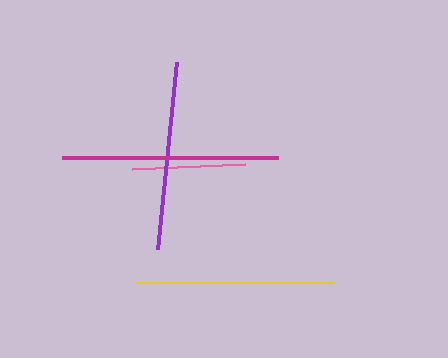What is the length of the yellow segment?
The yellow segment is approximately 198 pixels long.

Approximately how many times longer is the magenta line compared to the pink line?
The magenta line is approximately 1.9 times the length of the pink line.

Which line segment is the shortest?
The pink line is the shortest at approximately 113 pixels.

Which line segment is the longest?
The magenta line is the longest at approximately 216 pixels.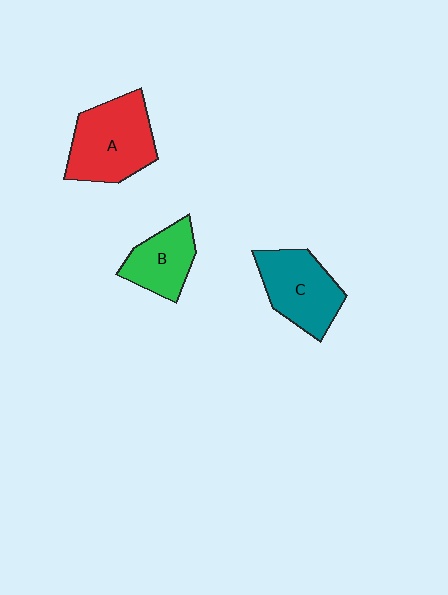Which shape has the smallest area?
Shape B (green).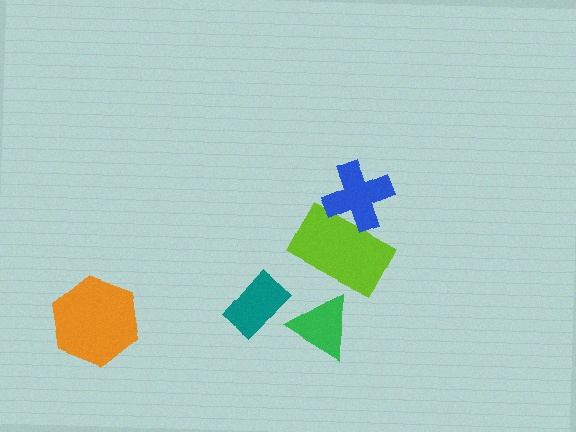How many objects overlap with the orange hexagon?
0 objects overlap with the orange hexagon.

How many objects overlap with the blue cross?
1 object overlaps with the blue cross.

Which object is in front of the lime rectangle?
The blue cross is in front of the lime rectangle.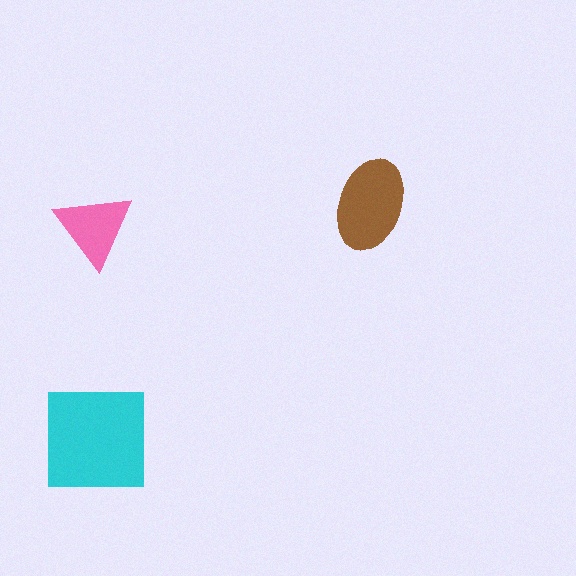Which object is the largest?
The cyan square.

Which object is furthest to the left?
The pink triangle is leftmost.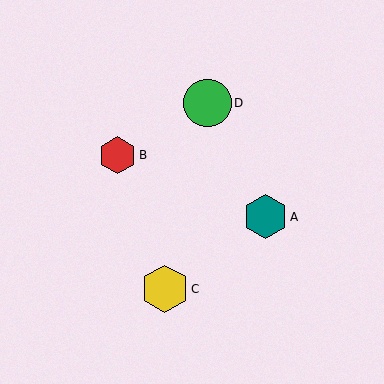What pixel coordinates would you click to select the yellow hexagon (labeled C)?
Click at (165, 289) to select the yellow hexagon C.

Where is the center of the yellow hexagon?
The center of the yellow hexagon is at (165, 289).